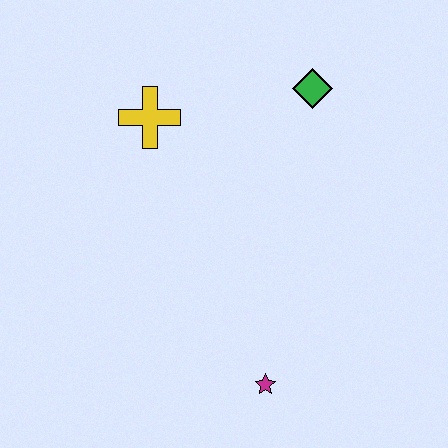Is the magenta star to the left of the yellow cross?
No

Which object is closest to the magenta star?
The yellow cross is closest to the magenta star.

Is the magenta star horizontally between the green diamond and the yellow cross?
Yes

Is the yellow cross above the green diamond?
No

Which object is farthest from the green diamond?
The magenta star is farthest from the green diamond.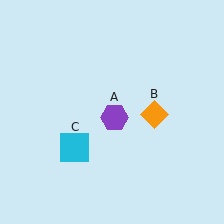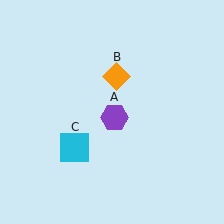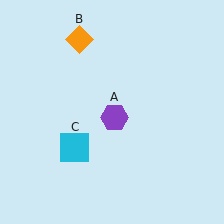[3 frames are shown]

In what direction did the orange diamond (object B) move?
The orange diamond (object B) moved up and to the left.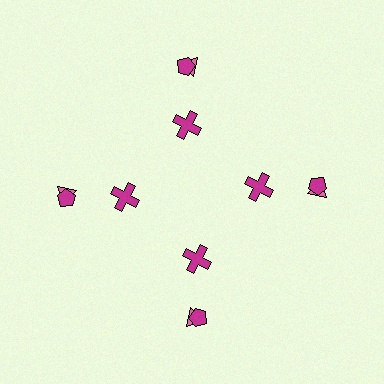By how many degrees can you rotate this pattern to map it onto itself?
The pattern maps onto itself every 90 degrees of rotation.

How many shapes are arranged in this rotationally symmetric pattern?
There are 12 shapes, arranged in 4 groups of 3.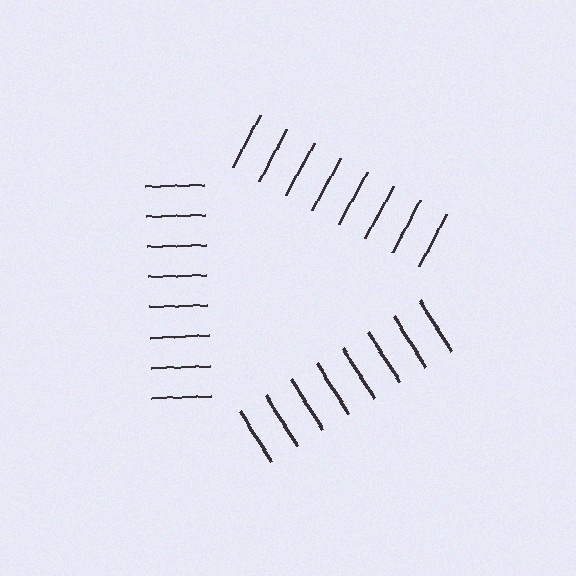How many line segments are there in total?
24 — 8 along each of the 3 edges.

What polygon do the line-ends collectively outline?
An illusory triangle — the line segments terminate on its edges but no continuous stroke is drawn.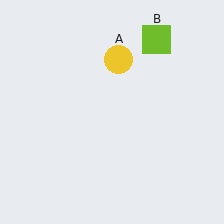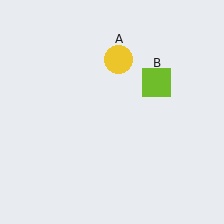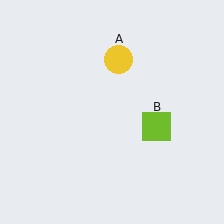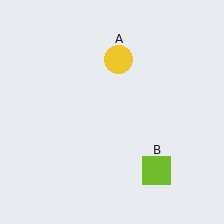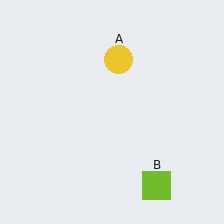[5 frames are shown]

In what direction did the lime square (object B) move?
The lime square (object B) moved down.